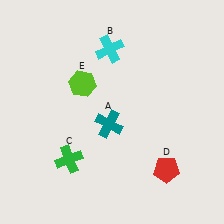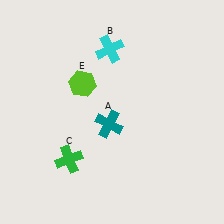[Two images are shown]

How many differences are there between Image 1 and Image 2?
There is 1 difference between the two images.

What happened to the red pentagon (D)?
The red pentagon (D) was removed in Image 2. It was in the bottom-right area of Image 1.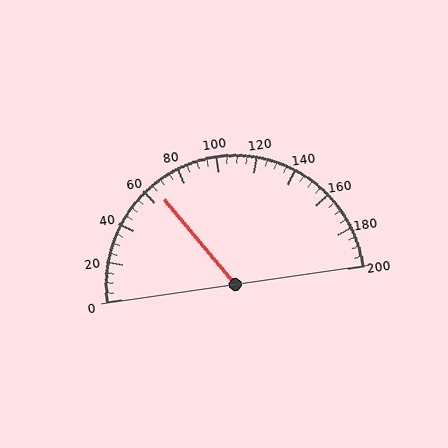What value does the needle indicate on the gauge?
The needle indicates approximately 65.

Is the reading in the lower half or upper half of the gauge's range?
The reading is in the lower half of the range (0 to 200).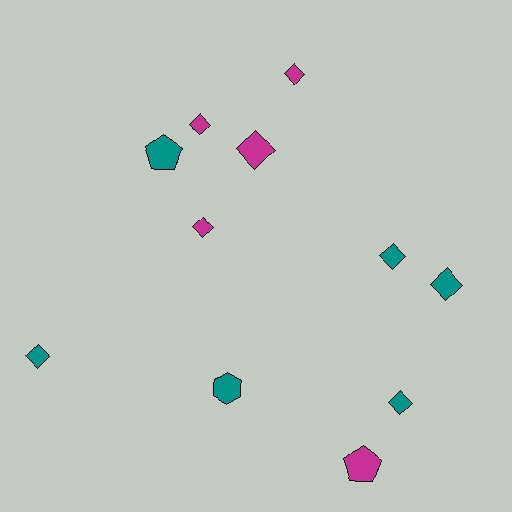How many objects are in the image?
There are 11 objects.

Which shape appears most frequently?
Diamond, with 8 objects.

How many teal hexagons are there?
There is 1 teal hexagon.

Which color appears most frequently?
Teal, with 6 objects.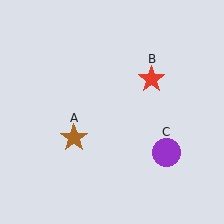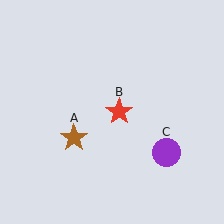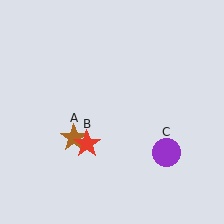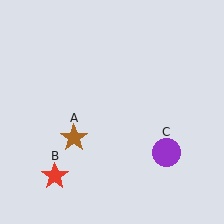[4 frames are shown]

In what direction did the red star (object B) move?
The red star (object B) moved down and to the left.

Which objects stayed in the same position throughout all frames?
Brown star (object A) and purple circle (object C) remained stationary.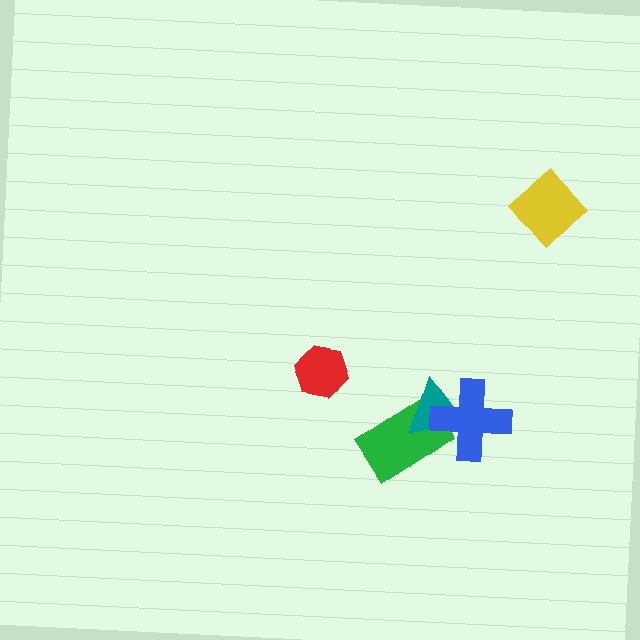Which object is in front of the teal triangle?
The blue cross is in front of the teal triangle.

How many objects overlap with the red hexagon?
0 objects overlap with the red hexagon.